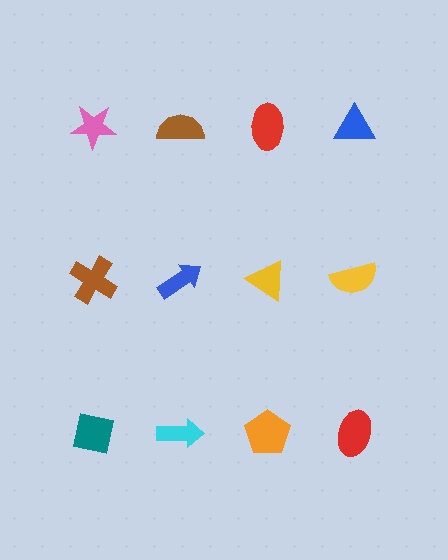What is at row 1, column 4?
A blue triangle.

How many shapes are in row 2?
4 shapes.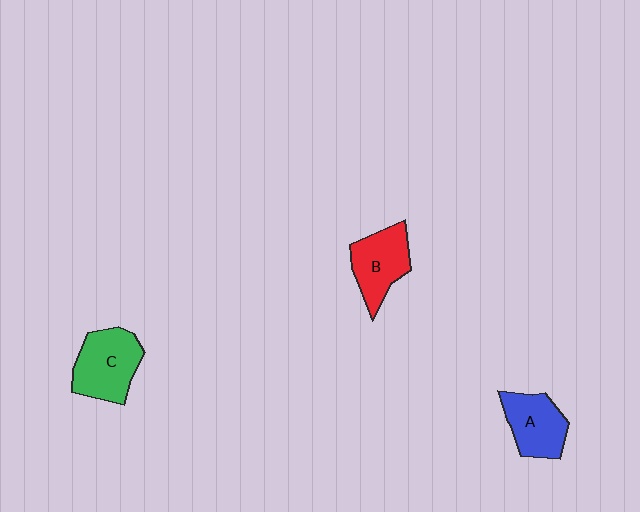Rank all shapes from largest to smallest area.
From largest to smallest: C (green), B (red), A (blue).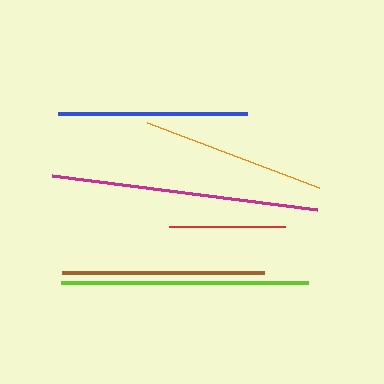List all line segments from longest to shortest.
From longest to shortest: magenta, lime, brown, blue, orange, red.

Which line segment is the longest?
The magenta line is the longest at approximately 267 pixels.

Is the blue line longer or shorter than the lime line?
The lime line is longer than the blue line.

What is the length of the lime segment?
The lime segment is approximately 247 pixels long.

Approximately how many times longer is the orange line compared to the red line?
The orange line is approximately 1.6 times the length of the red line.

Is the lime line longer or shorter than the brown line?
The lime line is longer than the brown line.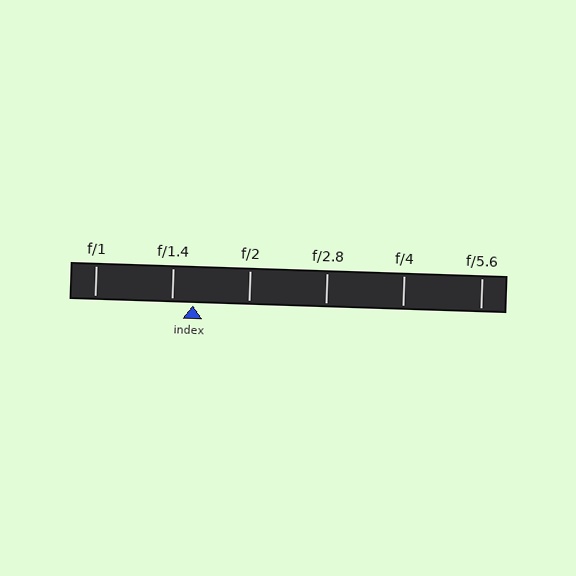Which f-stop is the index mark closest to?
The index mark is closest to f/1.4.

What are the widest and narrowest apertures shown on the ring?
The widest aperture shown is f/1 and the narrowest is f/5.6.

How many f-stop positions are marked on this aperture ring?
There are 6 f-stop positions marked.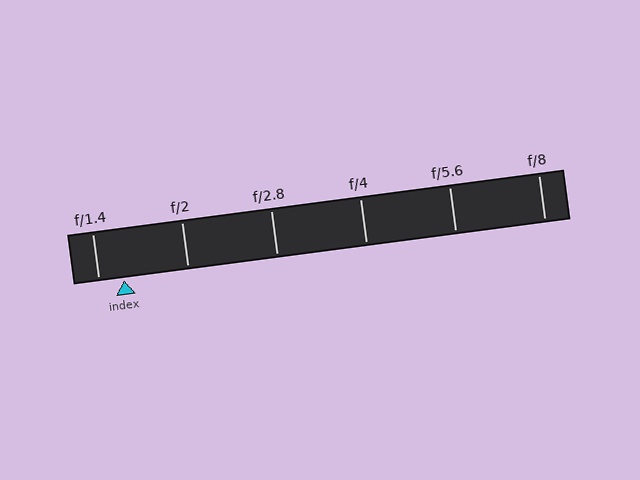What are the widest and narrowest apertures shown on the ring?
The widest aperture shown is f/1.4 and the narrowest is f/8.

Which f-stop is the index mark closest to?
The index mark is closest to f/1.4.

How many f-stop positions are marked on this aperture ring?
There are 6 f-stop positions marked.